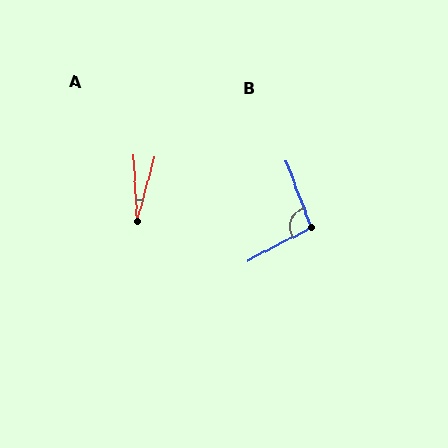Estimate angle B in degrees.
Approximately 96 degrees.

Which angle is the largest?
B, at approximately 96 degrees.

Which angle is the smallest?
A, at approximately 18 degrees.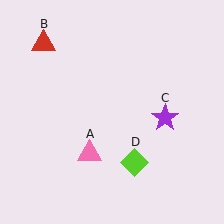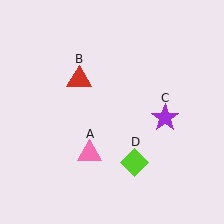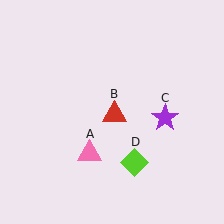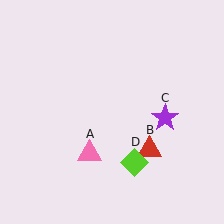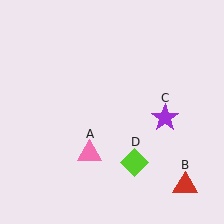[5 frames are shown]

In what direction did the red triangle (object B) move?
The red triangle (object B) moved down and to the right.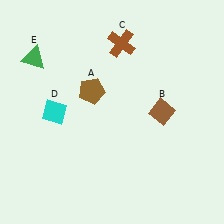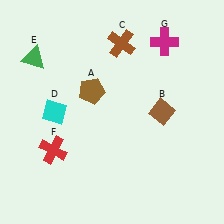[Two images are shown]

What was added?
A red cross (F), a magenta cross (G) were added in Image 2.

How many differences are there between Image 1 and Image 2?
There are 2 differences between the two images.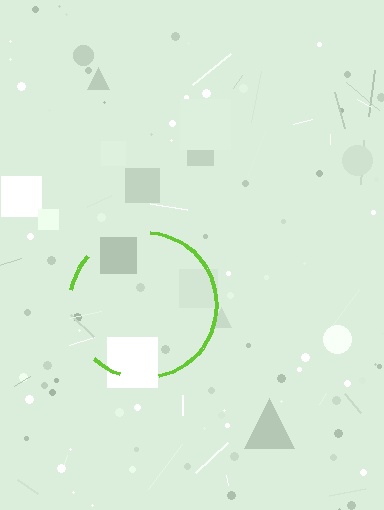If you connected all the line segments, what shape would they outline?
They would outline a circle.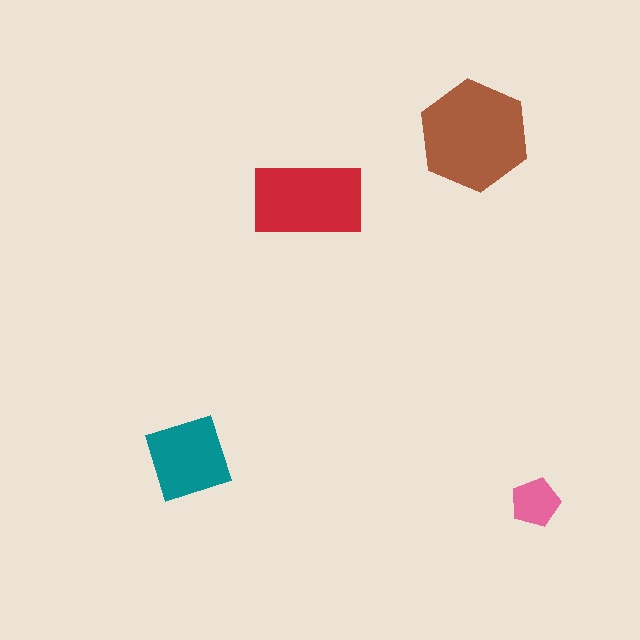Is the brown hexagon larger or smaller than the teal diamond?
Larger.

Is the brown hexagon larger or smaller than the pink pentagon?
Larger.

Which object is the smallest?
The pink pentagon.